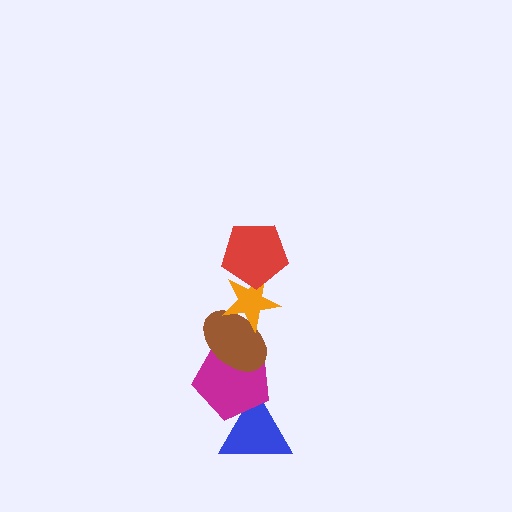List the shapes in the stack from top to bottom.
From top to bottom: the red pentagon, the orange star, the brown ellipse, the magenta pentagon, the blue triangle.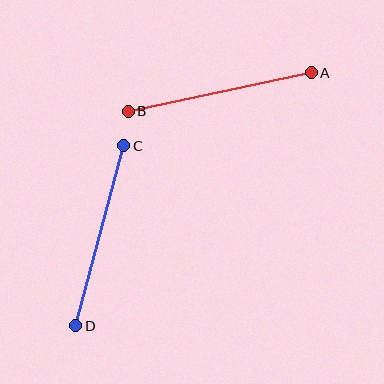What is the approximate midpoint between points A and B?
The midpoint is at approximately (220, 92) pixels.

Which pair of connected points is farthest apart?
Points A and B are farthest apart.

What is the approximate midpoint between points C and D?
The midpoint is at approximately (100, 236) pixels.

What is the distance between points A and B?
The distance is approximately 187 pixels.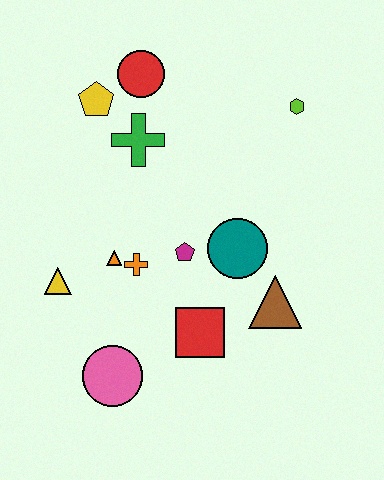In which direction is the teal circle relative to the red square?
The teal circle is above the red square.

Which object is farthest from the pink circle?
The lime hexagon is farthest from the pink circle.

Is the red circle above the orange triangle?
Yes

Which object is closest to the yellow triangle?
The orange triangle is closest to the yellow triangle.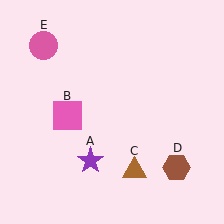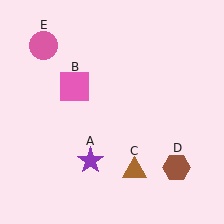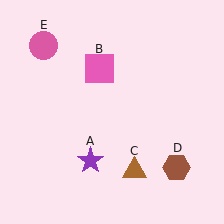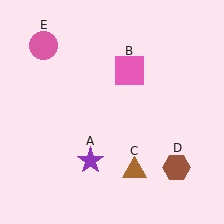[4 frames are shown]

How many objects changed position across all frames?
1 object changed position: pink square (object B).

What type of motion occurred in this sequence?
The pink square (object B) rotated clockwise around the center of the scene.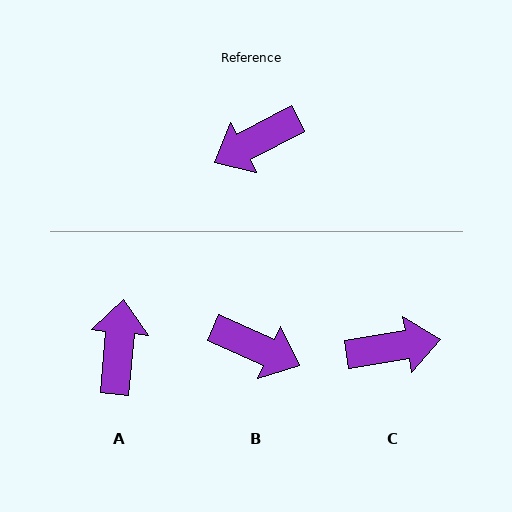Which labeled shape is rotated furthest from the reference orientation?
C, about 161 degrees away.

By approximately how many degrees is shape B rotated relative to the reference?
Approximately 128 degrees counter-clockwise.